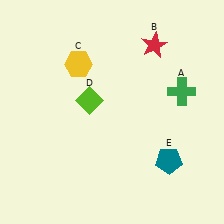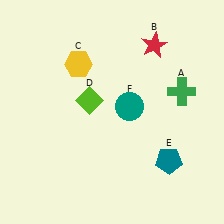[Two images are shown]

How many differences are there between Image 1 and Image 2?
There is 1 difference between the two images.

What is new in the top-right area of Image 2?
A teal circle (F) was added in the top-right area of Image 2.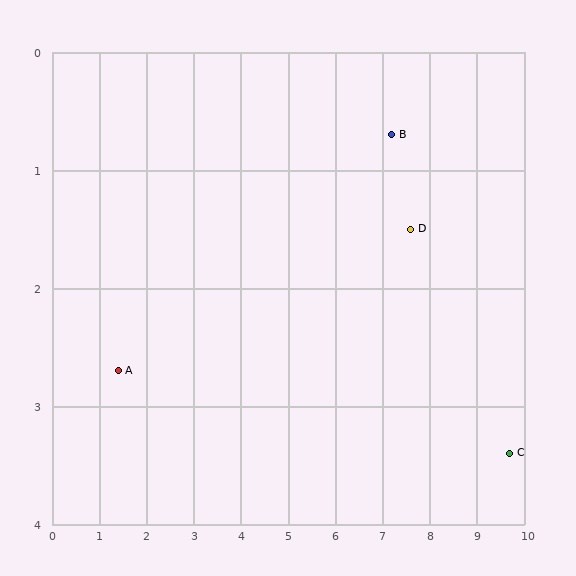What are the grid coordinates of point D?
Point D is at approximately (7.6, 1.5).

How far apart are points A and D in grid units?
Points A and D are about 6.3 grid units apart.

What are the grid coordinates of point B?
Point B is at approximately (7.2, 0.7).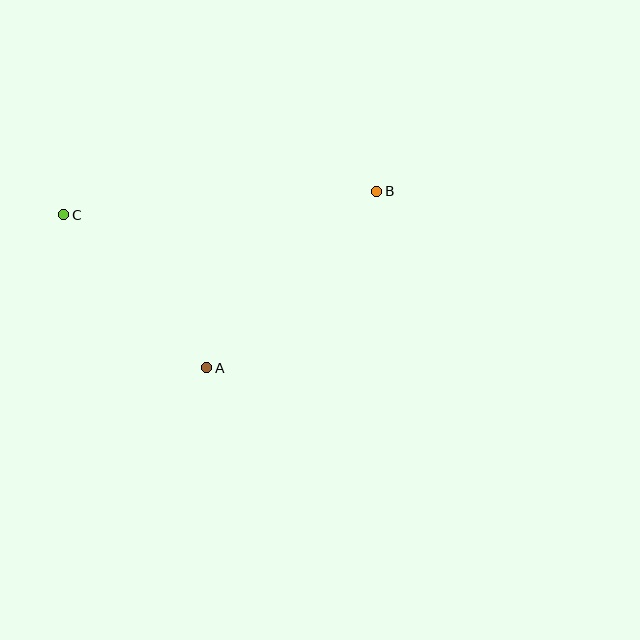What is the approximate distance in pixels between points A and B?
The distance between A and B is approximately 245 pixels.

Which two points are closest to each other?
Points A and C are closest to each other.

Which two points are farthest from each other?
Points B and C are farthest from each other.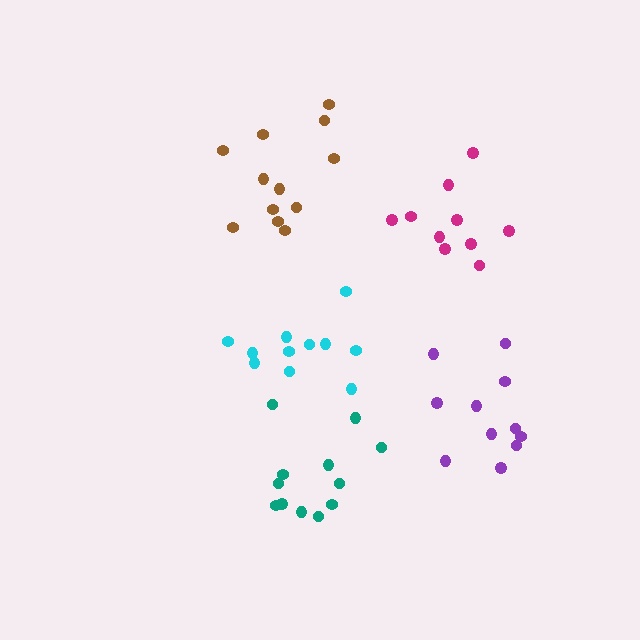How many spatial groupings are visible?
There are 5 spatial groupings.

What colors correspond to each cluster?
The clusters are colored: brown, cyan, purple, magenta, teal.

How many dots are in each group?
Group 1: 12 dots, Group 2: 11 dots, Group 3: 11 dots, Group 4: 10 dots, Group 5: 12 dots (56 total).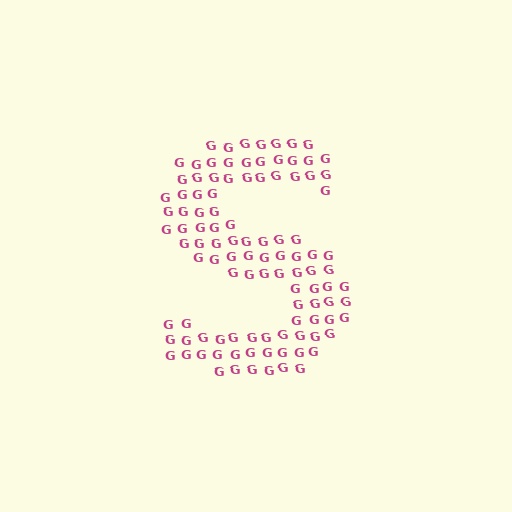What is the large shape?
The large shape is the letter S.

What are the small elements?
The small elements are letter G's.